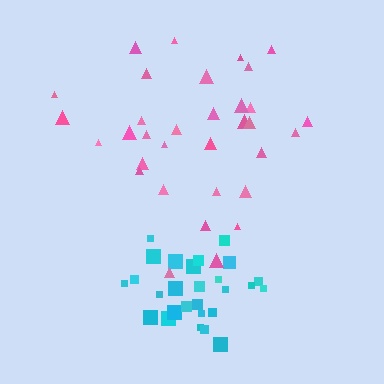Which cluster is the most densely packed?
Cyan.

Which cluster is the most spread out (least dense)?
Pink.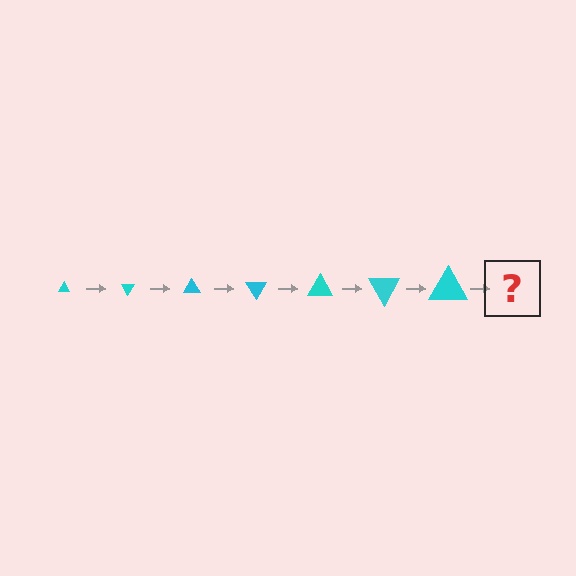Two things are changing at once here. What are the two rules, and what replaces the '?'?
The two rules are that the triangle grows larger each step and it rotates 60 degrees each step. The '?' should be a triangle, larger than the previous one and rotated 420 degrees from the start.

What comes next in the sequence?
The next element should be a triangle, larger than the previous one and rotated 420 degrees from the start.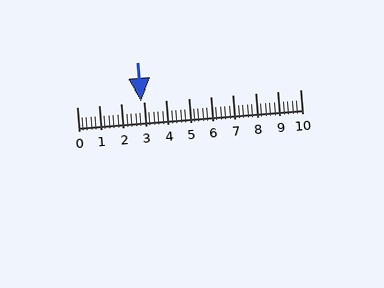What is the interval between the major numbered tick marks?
The major tick marks are spaced 1 units apart.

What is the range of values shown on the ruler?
The ruler shows values from 0 to 10.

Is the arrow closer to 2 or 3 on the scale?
The arrow is closer to 3.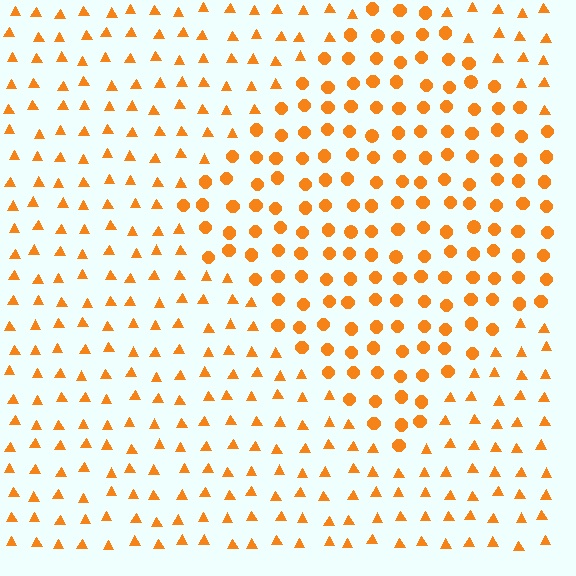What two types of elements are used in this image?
The image uses circles inside the diamond region and triangles outside it.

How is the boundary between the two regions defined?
The boundary is defined by a change in element shape: circles inside vs. triangles outside. All elements share the same color and spacing.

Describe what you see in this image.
The image is filled with small orange elements arranged in a uniform grid. A diamond-shaped region contains circles, while the surrounding area contains triangles. The boundary is defined purely by the change in element shape.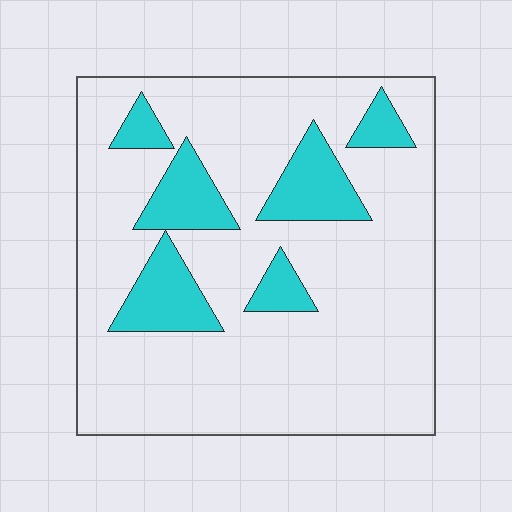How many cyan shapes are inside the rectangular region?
6.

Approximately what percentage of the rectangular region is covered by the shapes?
Approximately 20%.